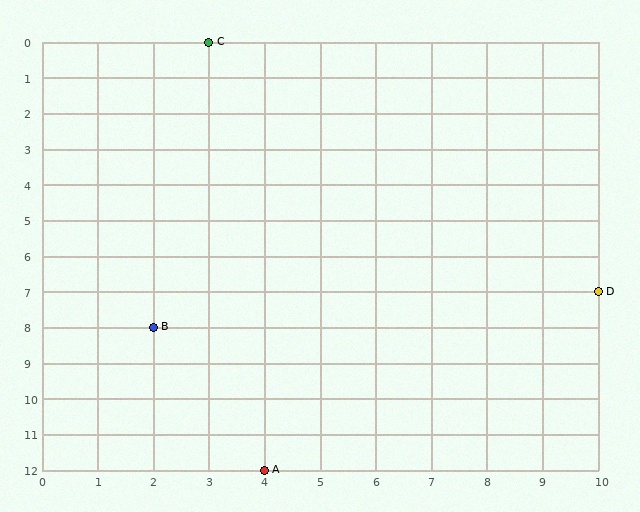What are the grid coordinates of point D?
Point D is at grid coordinates (10, 7).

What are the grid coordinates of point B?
Point B is at grid coordinates (2, 8).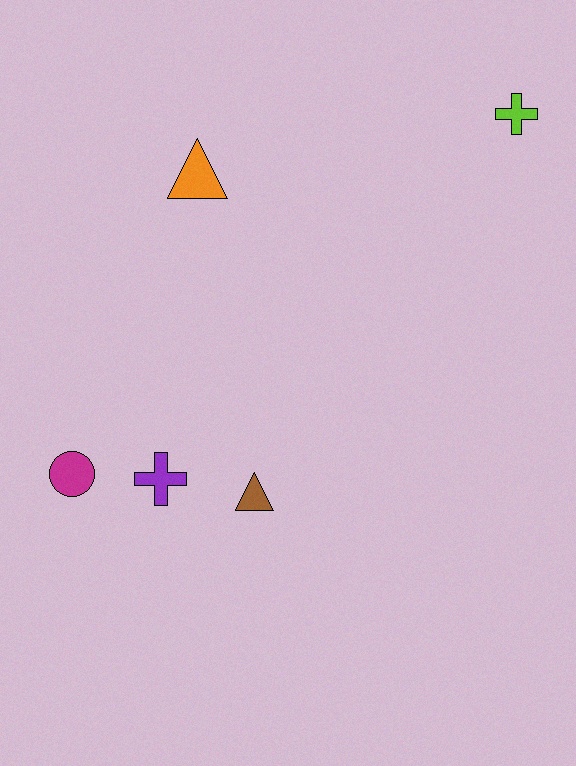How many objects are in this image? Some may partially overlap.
There are 5 objects.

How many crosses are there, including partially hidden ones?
There are 2 crosses.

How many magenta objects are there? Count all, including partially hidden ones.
There is 1 magenta object.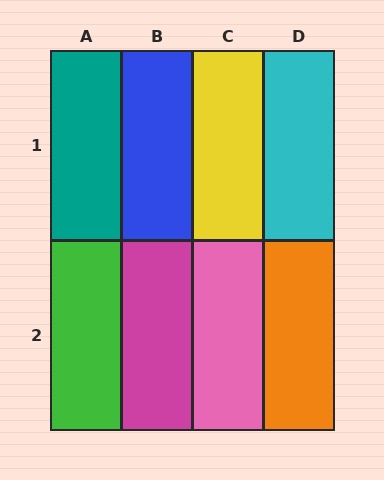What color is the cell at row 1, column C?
Yellow.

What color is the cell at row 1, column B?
Blue.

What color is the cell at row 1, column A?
Teal.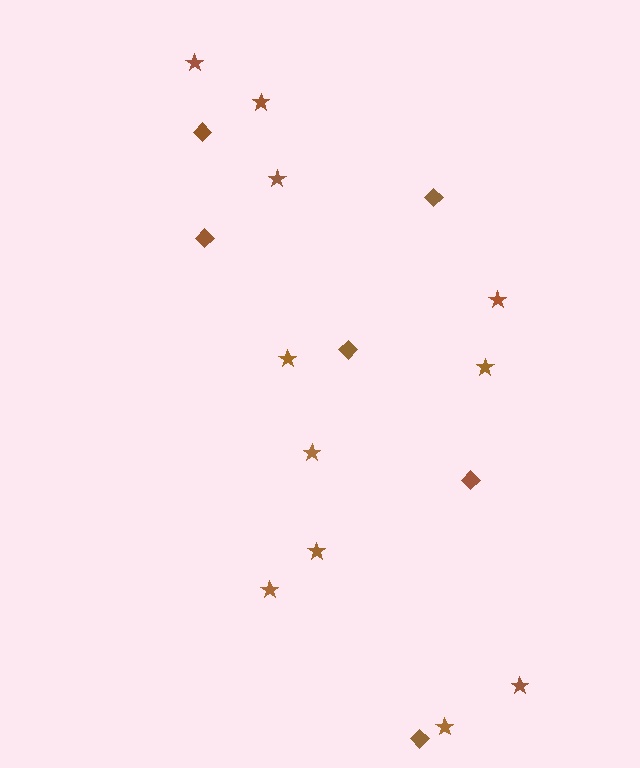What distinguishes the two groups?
There are 2 groups: one group of diamonds (6) and one group of stars (11).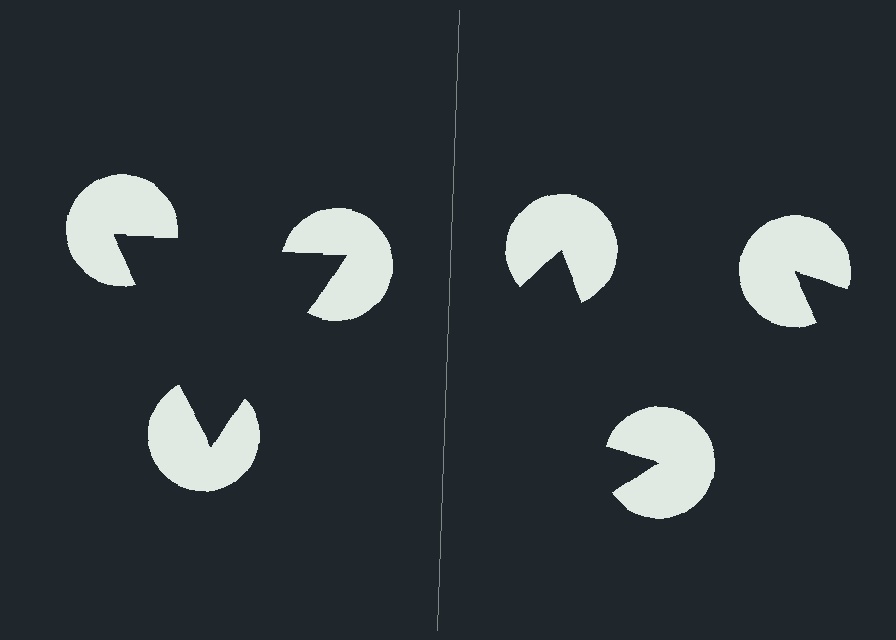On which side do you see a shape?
An illusory triangle appears on the left side. On the right side the wedge cuts are rotated, so no coherent shape forms.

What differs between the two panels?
The pac-man discs are positioned identically on both sides; only the wedge orientations differ. On the left they align to a triangle; on the right they are misaligned.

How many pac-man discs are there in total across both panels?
6 — 3 on each side.